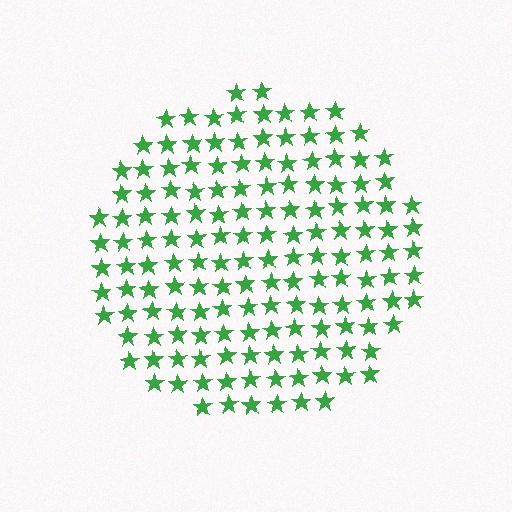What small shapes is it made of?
It is made of small stars.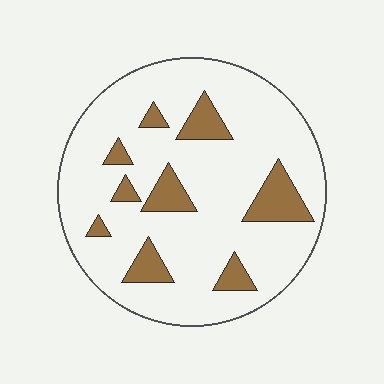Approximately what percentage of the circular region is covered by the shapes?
Approximately 15%.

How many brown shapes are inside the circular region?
9.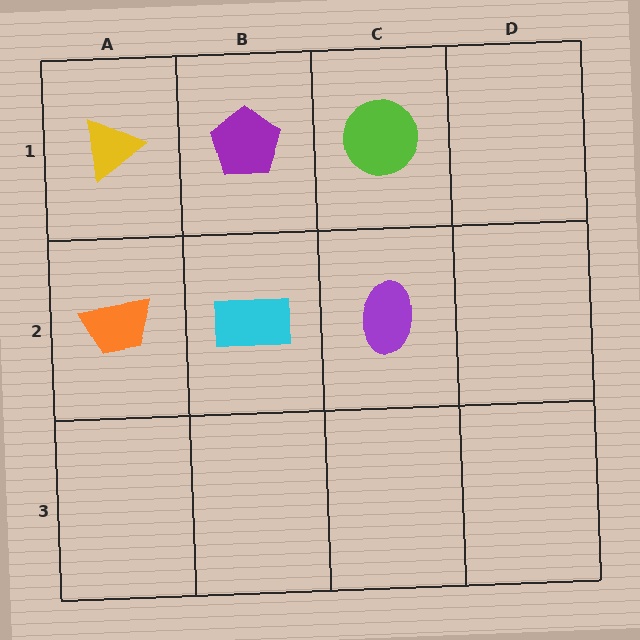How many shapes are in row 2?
3 shapes.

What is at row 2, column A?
An orange trapezoid.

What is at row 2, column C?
A purple ellipse.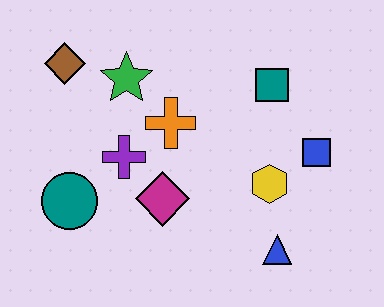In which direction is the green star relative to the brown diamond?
The green star is to the right of the brown diamond.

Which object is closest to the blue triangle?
The yellow hexagon is closest to the blue triangle.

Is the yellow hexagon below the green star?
Yes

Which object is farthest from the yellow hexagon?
The brown diamond is farthest from the yellow hexagon.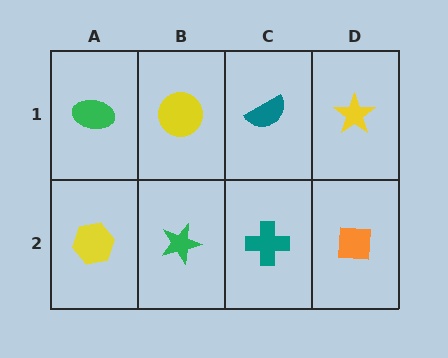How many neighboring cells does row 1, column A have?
2.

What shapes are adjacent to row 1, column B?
A green star (row 2, column B), a green ellipse (row 1, column A), a teal semicircle (row 1, column C).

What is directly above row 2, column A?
A green ellipse.